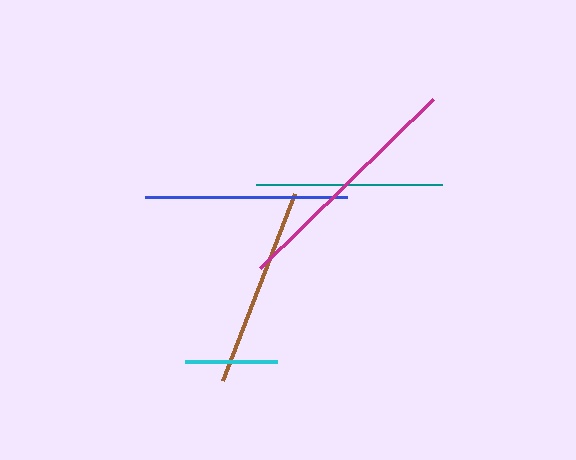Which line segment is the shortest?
The cyan line is the shortest at approximately 92 pixels.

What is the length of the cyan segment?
The cyan segment is approximately 92 pixels long.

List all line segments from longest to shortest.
From longest to shortest: magenta, blue, brown, teal, cyan.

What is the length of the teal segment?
The teal segment is approximately 186 pixels long.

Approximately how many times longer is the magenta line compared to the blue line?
The magenta line is approximately 1.2 times the length of the blue line.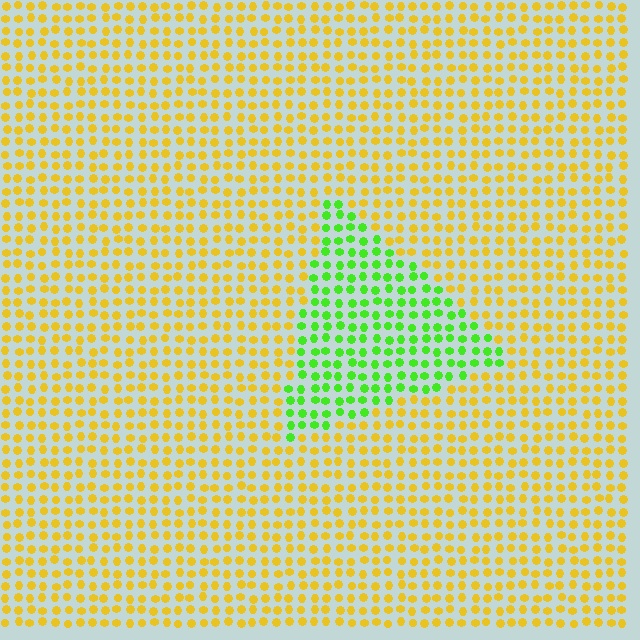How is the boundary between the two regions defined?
The boundary is defined purely by a slight shift in hue (about 62 degrees). Spacing, size, and orientation are identical on both sides.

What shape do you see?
I see a triangle.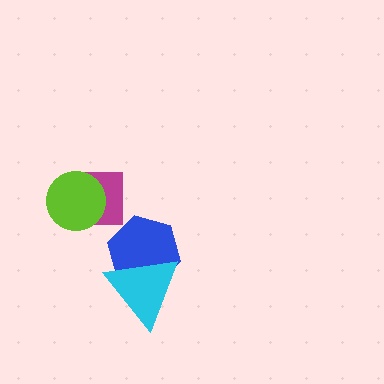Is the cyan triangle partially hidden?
No, no other shape covers it.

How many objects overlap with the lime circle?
1 object overlaps with the lime circle.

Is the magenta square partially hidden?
Yes, it is partially covered by another shape.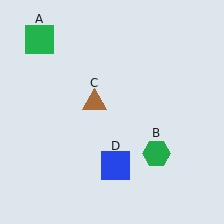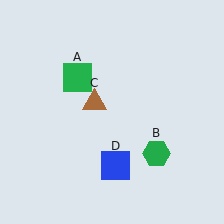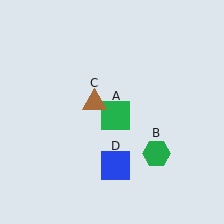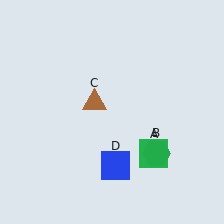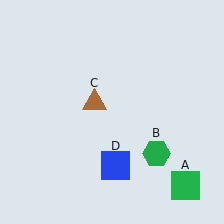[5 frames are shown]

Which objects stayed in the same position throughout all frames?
Green hexagon (object B) and brown triangle (object C) and blue square (object D) remained stationary.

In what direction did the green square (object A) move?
The green square (object A) moved down and to the right.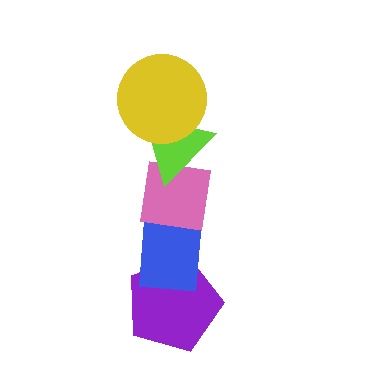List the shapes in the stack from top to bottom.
From top to bottom: the yellow circle, the lime triangle, the pink square, the blue rectangle, the purple pentagon.